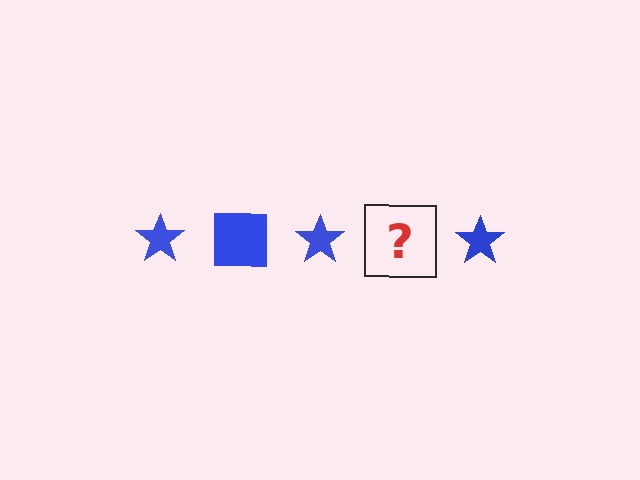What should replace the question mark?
The question mark should be replaced with a blue square.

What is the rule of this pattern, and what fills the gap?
The rule is that the pattern cycles through star, square shapes in blue. The gap should be filled with a blue square.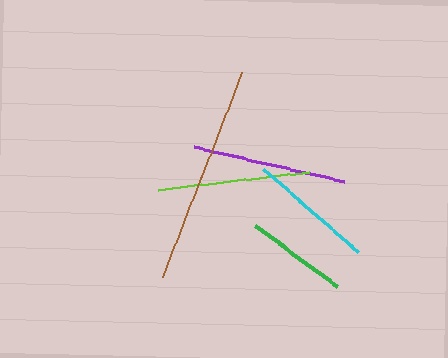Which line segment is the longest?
The brown line is the longest at approximately 219 pixels.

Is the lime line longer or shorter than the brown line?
The brown line is longer than the lime line.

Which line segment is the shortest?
The green line is the shortest at approximately 102 pixels.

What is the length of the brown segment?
The brown segment is approximately 219 pixels long.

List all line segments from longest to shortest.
From longest to shortest: brown, purple, lime, cyan, green.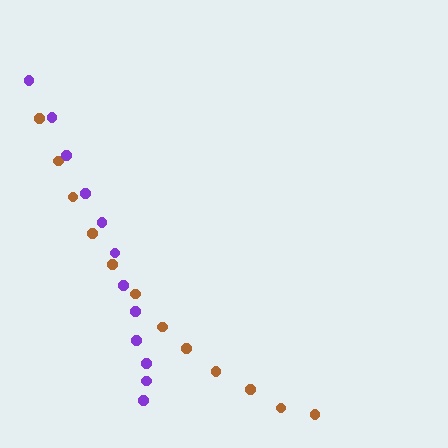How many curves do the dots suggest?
There are 2 distinct paths.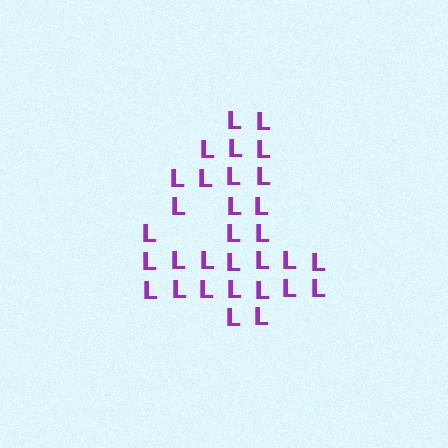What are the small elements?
The small elements are letter L's.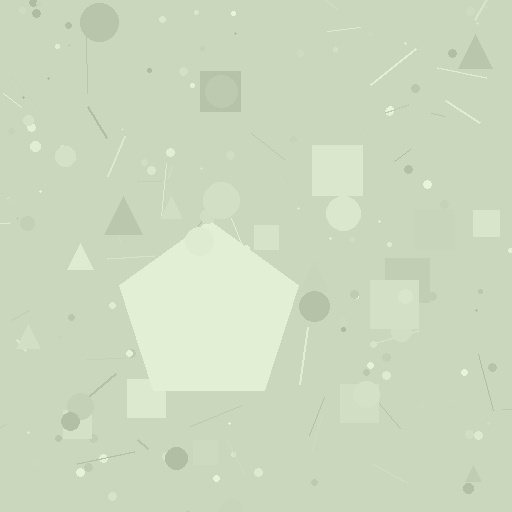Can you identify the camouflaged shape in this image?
The camouflaged shape is a pentagon.